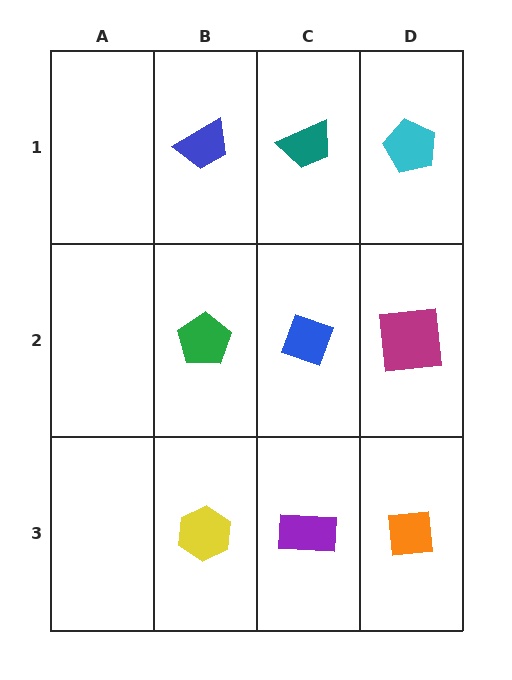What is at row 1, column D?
A cyan pentagon.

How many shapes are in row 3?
3 shapes.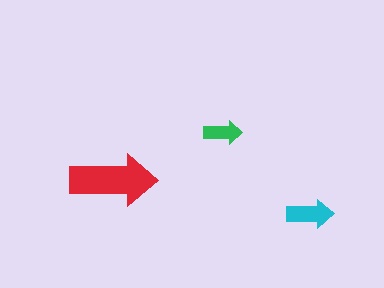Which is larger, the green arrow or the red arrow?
The red one.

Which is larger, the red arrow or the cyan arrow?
The red one.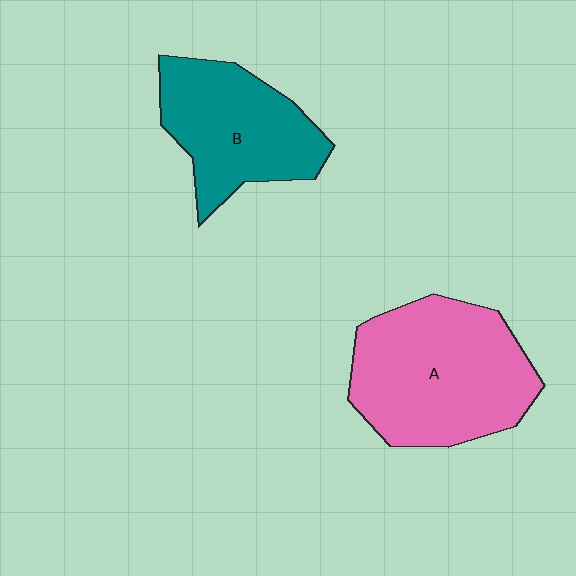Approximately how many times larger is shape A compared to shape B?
Approximately 1.3 times.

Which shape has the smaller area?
Shape B (teal).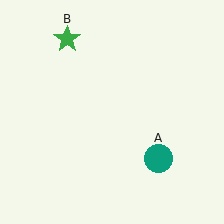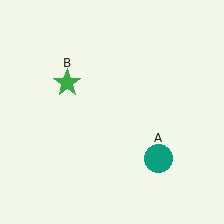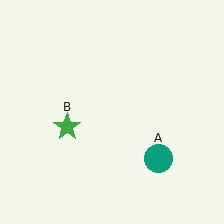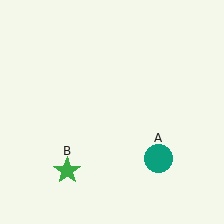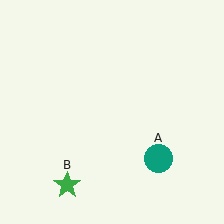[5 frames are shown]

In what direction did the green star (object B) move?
The green star (object B) moved down.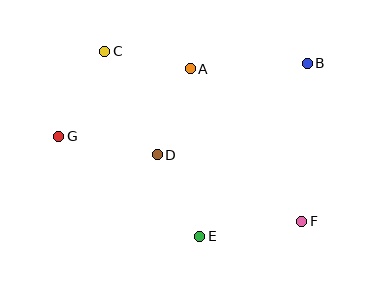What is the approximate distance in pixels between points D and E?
The distance between D and E is approximately 92 pixels.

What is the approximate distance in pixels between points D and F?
The distance between D and F is approximately 159 pixels.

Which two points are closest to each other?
Points A and C are closest to each other.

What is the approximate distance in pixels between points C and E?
The distance between C and E is approximately 208 pixels.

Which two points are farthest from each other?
Points C and F are farthest from each other.